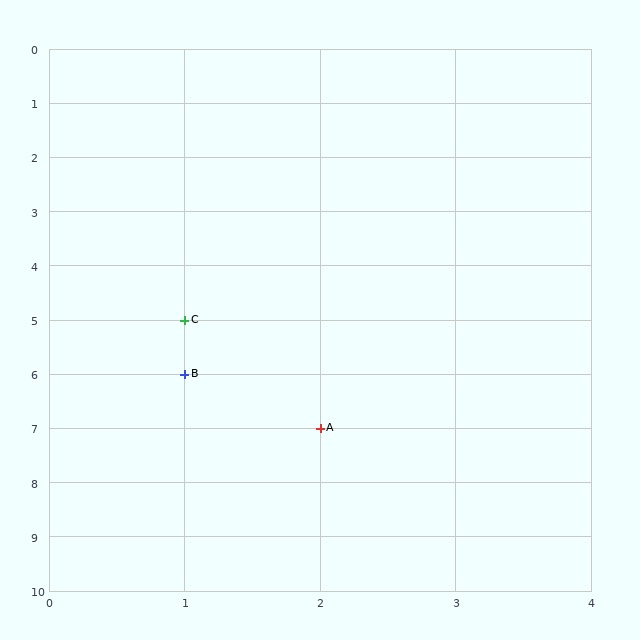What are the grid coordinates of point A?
Point A is at grid coordinates (2, 7).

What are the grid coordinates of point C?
Point C is at grid coordinates (1, 5).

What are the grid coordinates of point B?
Point B is at grid coordinates (1, 6).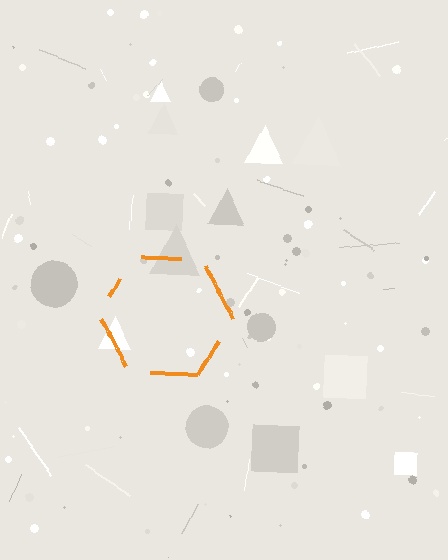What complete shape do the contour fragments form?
The contour fragments form a hexagon.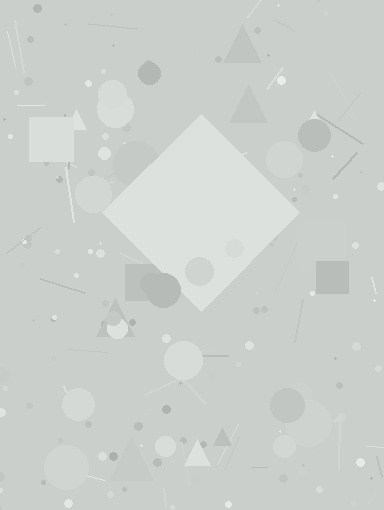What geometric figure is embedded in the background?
A diamond is embedded in the background.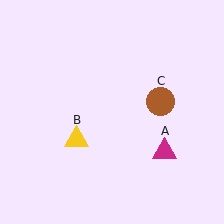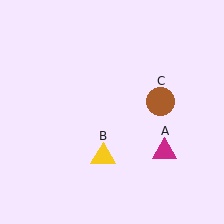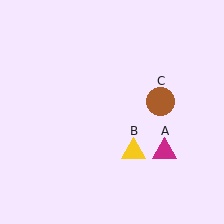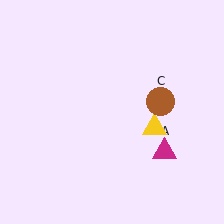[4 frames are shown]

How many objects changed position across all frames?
1 object changed position: yellow triangle (object B).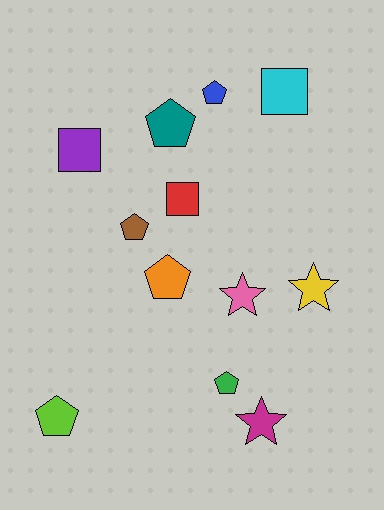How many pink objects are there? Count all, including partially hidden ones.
There is 1 pink object.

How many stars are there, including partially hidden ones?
There are 3 stars.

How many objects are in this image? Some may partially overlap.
There are 12 objects.